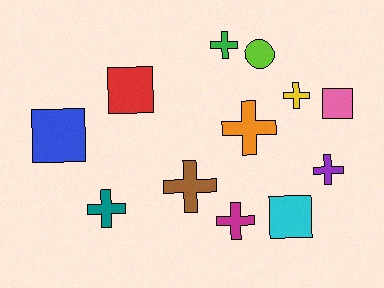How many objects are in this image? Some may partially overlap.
There are 12 objects.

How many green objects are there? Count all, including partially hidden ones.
There is 1 green object.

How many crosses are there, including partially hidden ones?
There are 7 crosses.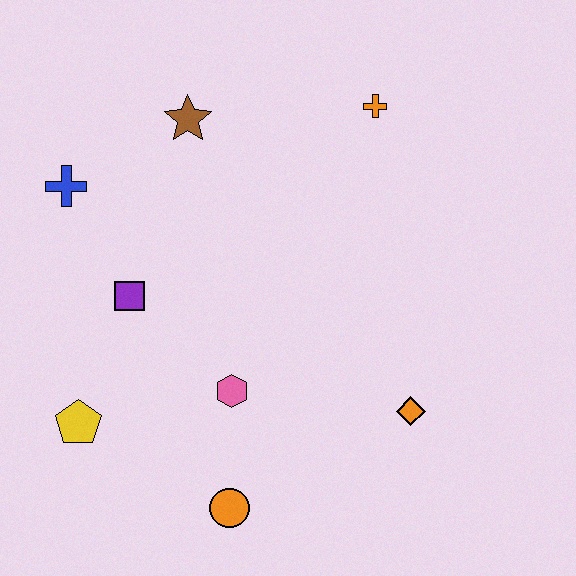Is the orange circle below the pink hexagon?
Yes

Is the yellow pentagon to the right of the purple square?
No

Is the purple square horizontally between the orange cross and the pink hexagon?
No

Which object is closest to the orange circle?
The pink hexagon is closest to the orange circle.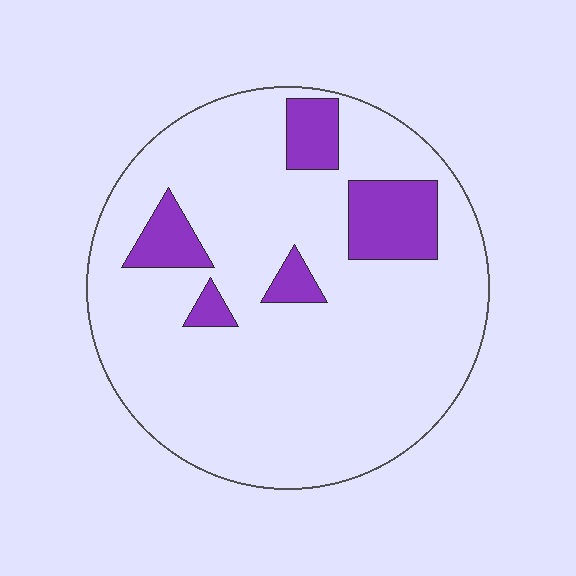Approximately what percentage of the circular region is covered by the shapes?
Approximately 15%.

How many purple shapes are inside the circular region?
5.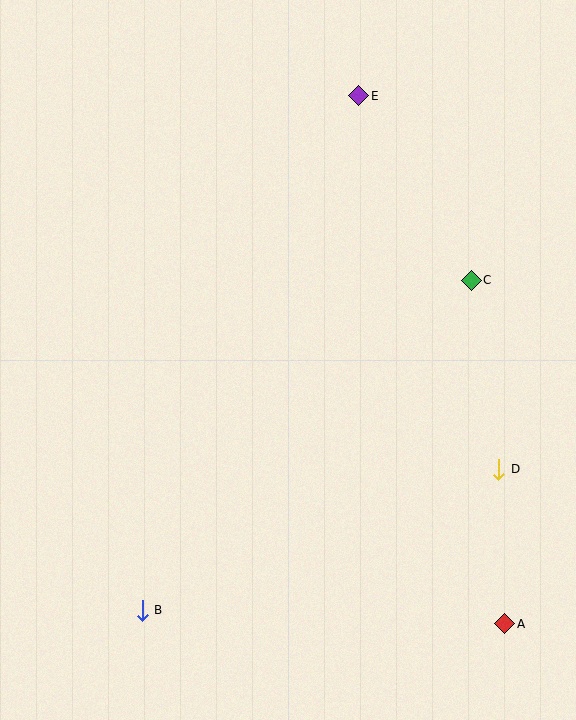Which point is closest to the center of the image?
Point C at (471, 280) is closest to the center.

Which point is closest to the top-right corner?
Point E is closest to the top-right corner.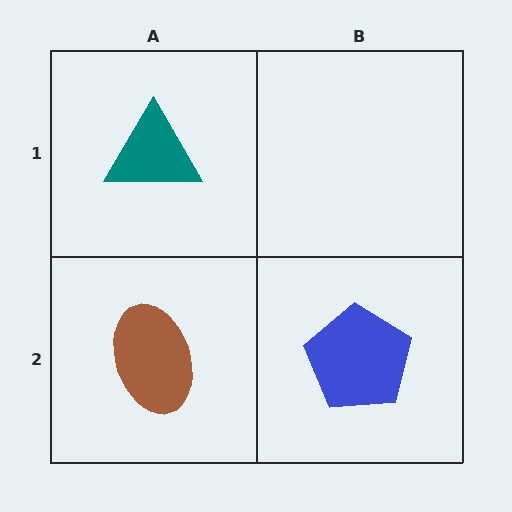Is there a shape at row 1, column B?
No, that cell is empty.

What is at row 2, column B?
A blue pentagon.